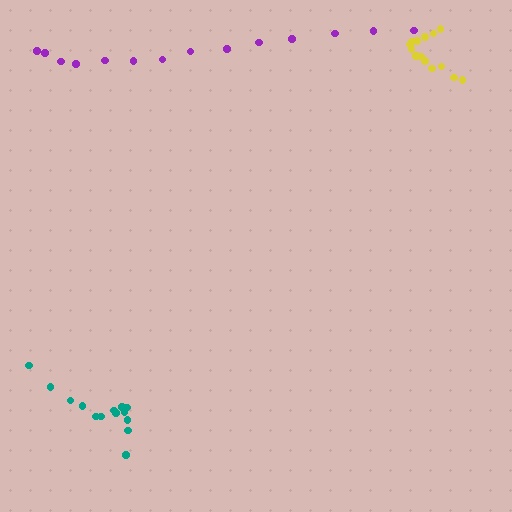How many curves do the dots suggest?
There are 3 distinct paths.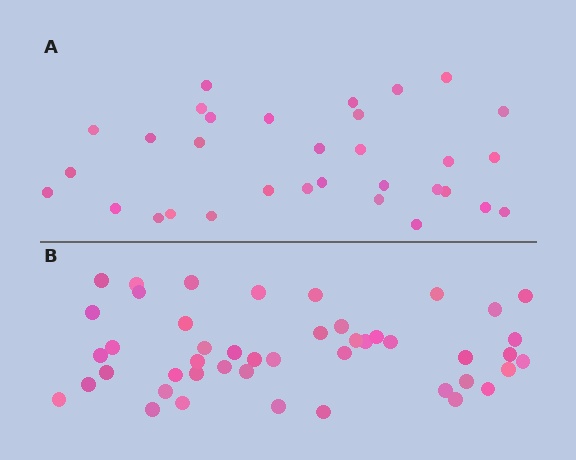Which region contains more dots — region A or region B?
Region B (the bottom region) has more dots.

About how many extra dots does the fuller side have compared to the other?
Region B has approximately 15 more dots than region A.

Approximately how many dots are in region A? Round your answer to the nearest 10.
About 30 dots. (The exact count is 32, which rounds to 30.)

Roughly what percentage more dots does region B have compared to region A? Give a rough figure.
About 45% more.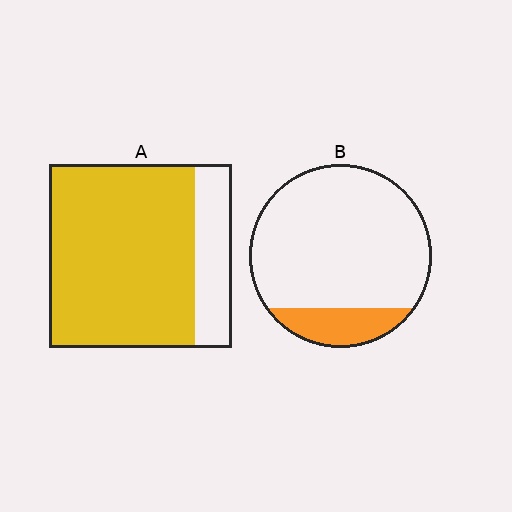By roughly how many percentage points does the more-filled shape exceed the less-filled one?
By roughly 65 percentage points (A over B).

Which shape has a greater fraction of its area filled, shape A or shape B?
Shape A.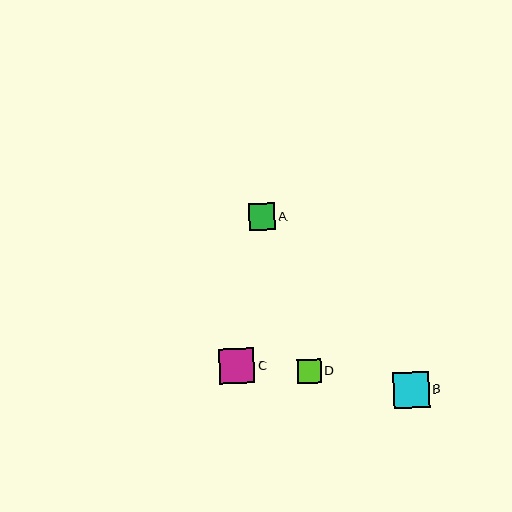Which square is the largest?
Square B is the largest with a size of approximately 36 pixels.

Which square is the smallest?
Square D is the smallest with a size of approximately 24 pixels.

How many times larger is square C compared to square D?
Square C is approximately 1.5 times the size of square D.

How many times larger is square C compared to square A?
Square C is approximately 1.3 times the size of square A.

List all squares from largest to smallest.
From largest to smallest: B, C, A, D.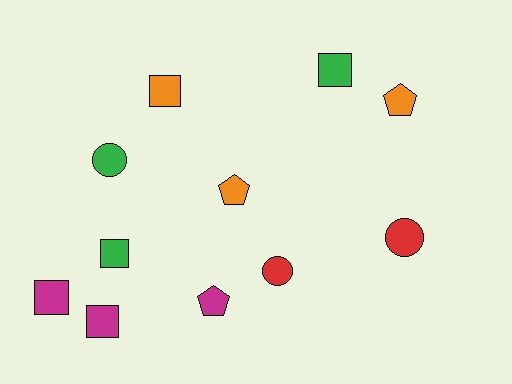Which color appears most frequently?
Magenta, with 3 objects.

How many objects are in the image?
There are 11 objects.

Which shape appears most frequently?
Square, with 5 objects.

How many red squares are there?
There are no red squares.